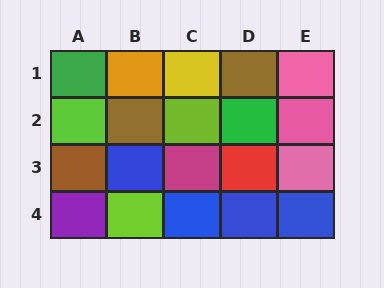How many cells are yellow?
1 cell is yellow.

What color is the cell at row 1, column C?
Yellow.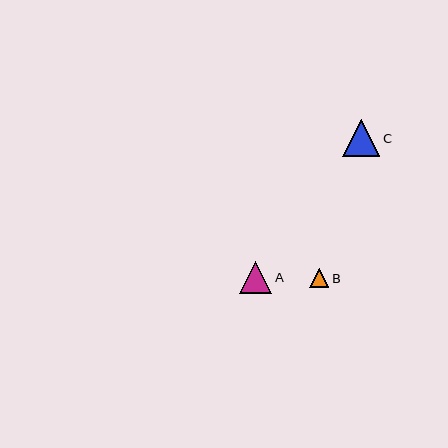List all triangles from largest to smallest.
From largest to smallest: C, A, B.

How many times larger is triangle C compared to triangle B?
Triangle C is approximately 2.0 times the size of triangle B.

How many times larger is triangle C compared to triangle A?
Triangle C is approximately 1.1 times the size of triangle A.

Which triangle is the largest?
Triangle C is the largest with a size of approximately 37 pixels.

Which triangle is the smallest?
Triangle B is the smallest with a size of approximately 19 pixels.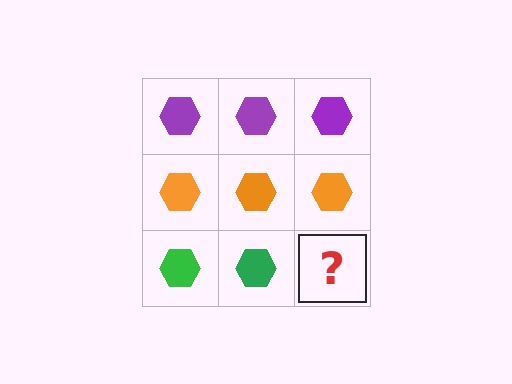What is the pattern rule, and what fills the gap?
The rule is that each row has a consistent color. The gap should be filled with a green hexagon.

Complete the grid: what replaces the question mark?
The question mark should be replaced with a green hexagon.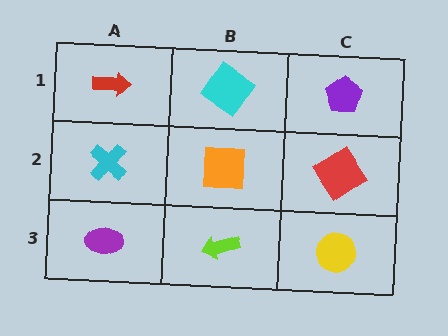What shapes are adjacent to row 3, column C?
A red diamond (row 2, column C), a lime arrow (row 3, column B).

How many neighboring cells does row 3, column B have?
3.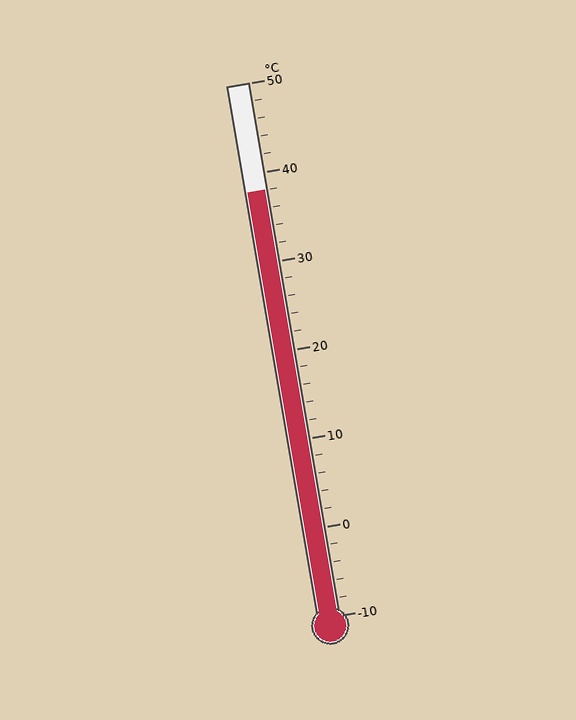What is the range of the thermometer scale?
The thermometer scale ranges from -10°C to 50°C.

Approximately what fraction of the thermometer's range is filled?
The thermometer is filled to approximately 80% of its range.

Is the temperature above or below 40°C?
The temperature is below 40°C.